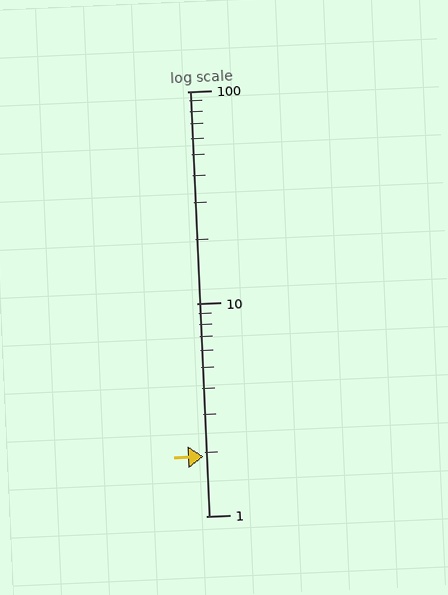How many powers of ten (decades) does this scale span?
The scale spans 2 decades, from 1 to 100.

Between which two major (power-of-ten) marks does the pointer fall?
The pointer is between 1 and 10.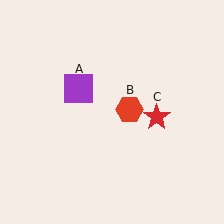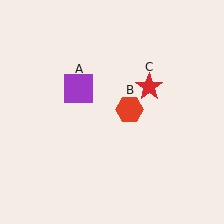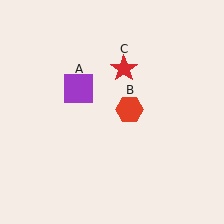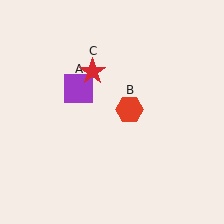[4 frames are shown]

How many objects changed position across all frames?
1 object changed position: red star (object C).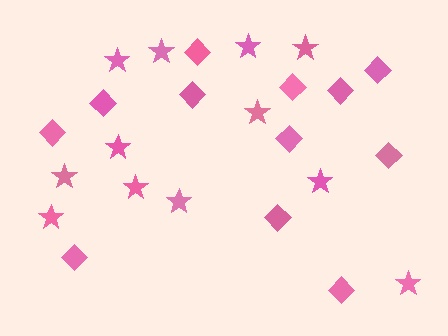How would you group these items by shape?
There are 2 groups: one group of diamonds (12) and one group of stars (12).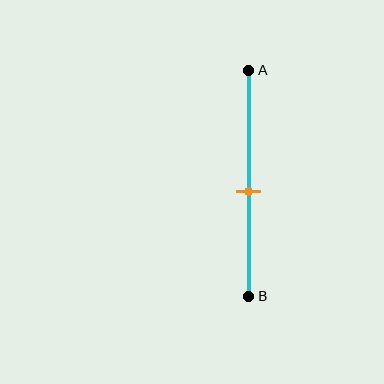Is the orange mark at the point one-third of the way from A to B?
No, the mark is at about 55% from A, not at the 33% one-third point.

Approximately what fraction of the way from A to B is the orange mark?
The orange mark is approximately 55% of the way from A to B.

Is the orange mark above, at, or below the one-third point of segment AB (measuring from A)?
The orange mark is below the one-third point of segment AB.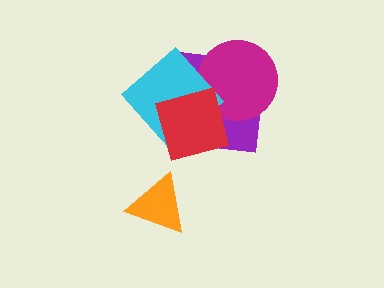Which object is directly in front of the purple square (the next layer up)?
The magenta circle is directly in front of the purple square.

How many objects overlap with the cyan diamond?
3 objects overlap with the cyan diamond.